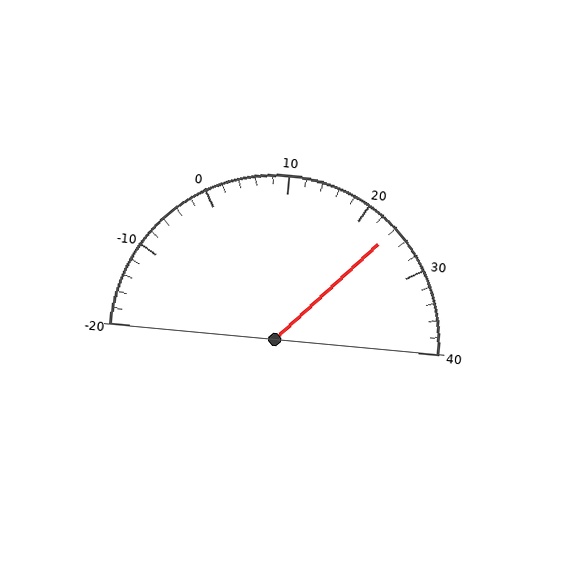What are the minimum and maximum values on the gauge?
The gauge ranges from -20 to 40.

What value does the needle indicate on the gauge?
The needle indicates approximately 24.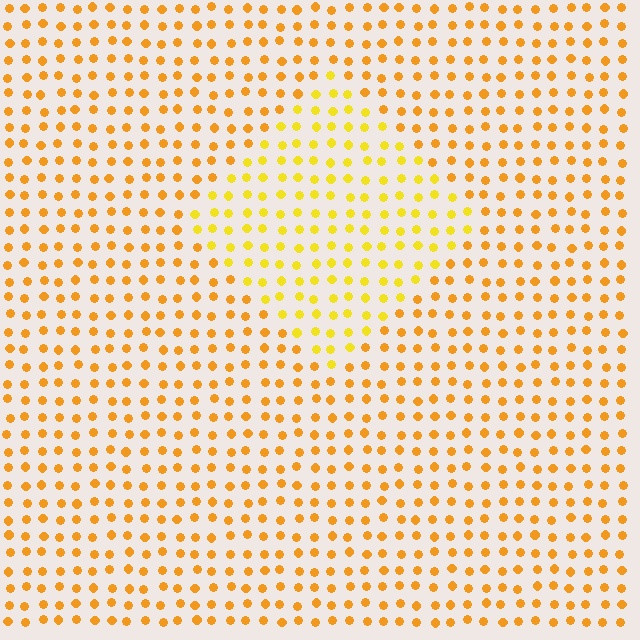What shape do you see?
I see a diamond.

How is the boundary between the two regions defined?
The boundary is defined purely by a slight shift in hue (about 21 degrees). Spacing, size, and orientation are identical on both sides.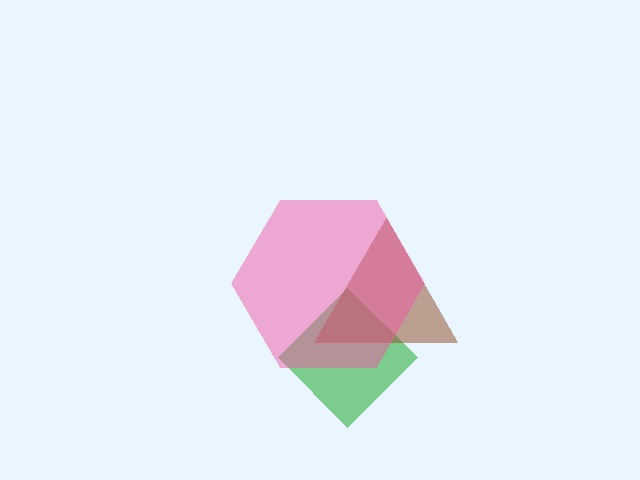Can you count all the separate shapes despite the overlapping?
Yes, there are 3 separate shapes.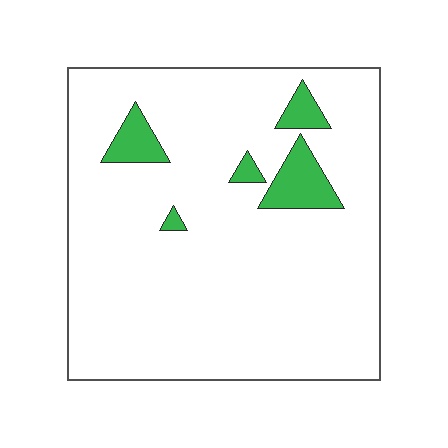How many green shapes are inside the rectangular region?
5.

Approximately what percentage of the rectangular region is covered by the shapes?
Approximately 10%.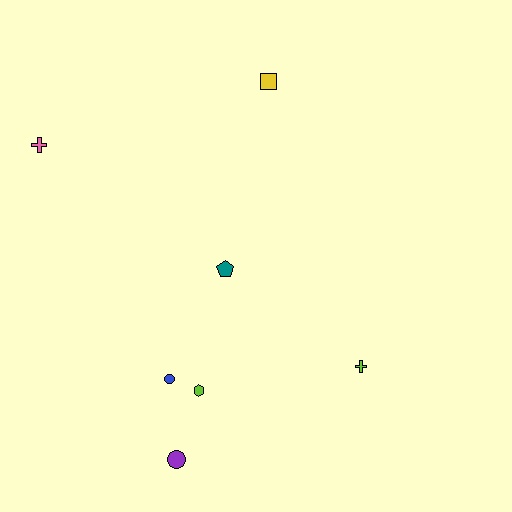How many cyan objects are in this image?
There are no cyan objects.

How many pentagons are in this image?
There is 1 pentagon.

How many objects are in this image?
There are 7 objects.